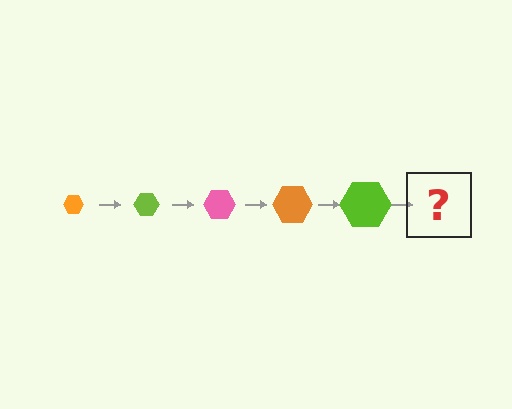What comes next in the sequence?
The next element should be a pink hexagon, larger than the previous one.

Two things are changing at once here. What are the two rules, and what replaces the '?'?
The two rules are that the hexagon grows larger each step and the color cycles through orange, lime, and pink. The '?' should be a pink hexagon, larger than the previous one.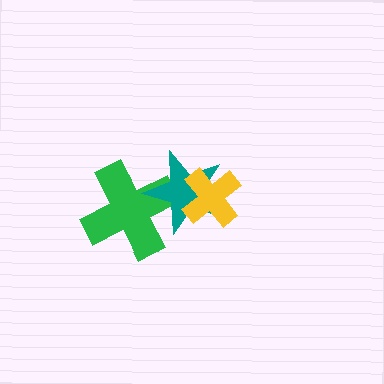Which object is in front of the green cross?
The teal star is in front of the green cross.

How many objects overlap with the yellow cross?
1 object overlaps with the yellow cross.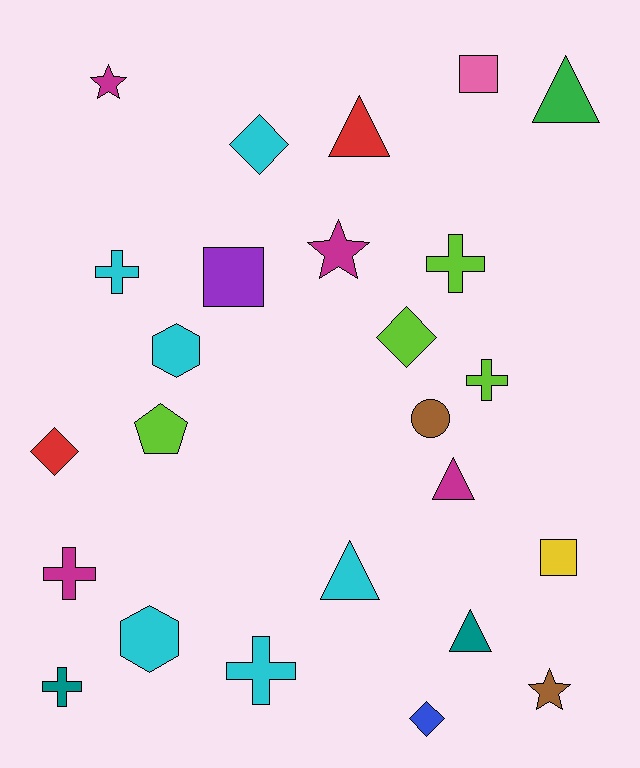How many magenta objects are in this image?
There are 4 magenta objects.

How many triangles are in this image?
There are 5 triangles.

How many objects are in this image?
There are 25 objects.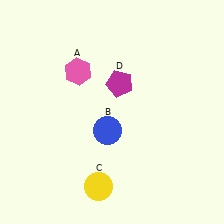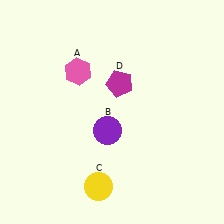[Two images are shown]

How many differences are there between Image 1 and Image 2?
There is 1 difference between the two images.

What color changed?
The circle (B) changed from blue in Image 1 to purple in Image 2.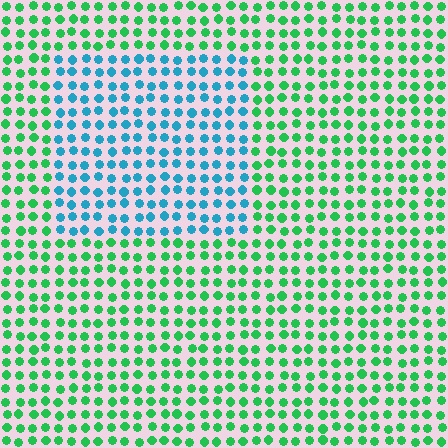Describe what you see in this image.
The image is filled with small green elements in a uniform arrangement. A rectangle-shaped region is visible where the elements are tinted to a slightly different hue, forming a subtle color boundary.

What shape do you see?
I see a rectangle.